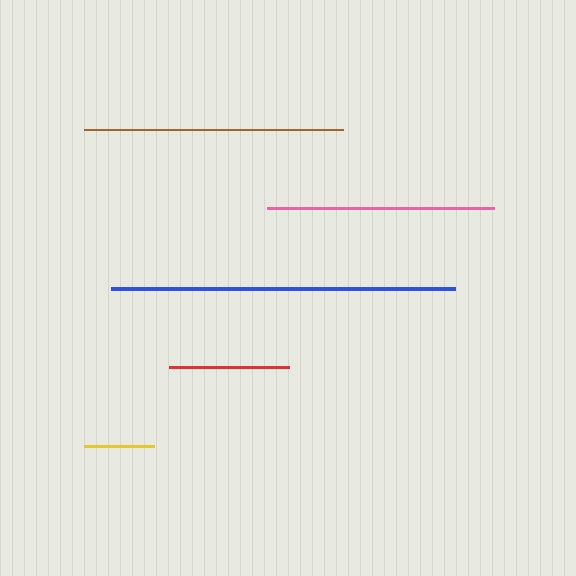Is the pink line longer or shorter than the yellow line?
The pink line is longer than the yellow line.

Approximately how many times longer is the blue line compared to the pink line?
The blue line is approximately 1.5 times the length of the pink line.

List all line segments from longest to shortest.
From longest to shortest: blue, brown, pink, red, yellow.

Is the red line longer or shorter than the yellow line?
The red line is longer than the yellow line.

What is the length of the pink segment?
The pink segment is approximately 227 pixels long.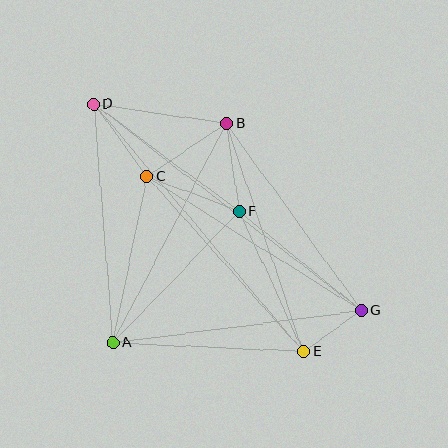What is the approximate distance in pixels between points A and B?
The distance between A and B is approximately 247 pixels.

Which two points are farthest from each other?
Points D and G are farthest from each other.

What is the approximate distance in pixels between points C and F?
The distance between C and F is approximately 98 pixels.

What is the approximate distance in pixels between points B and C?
The distance between B and C is approximately 95 pixels.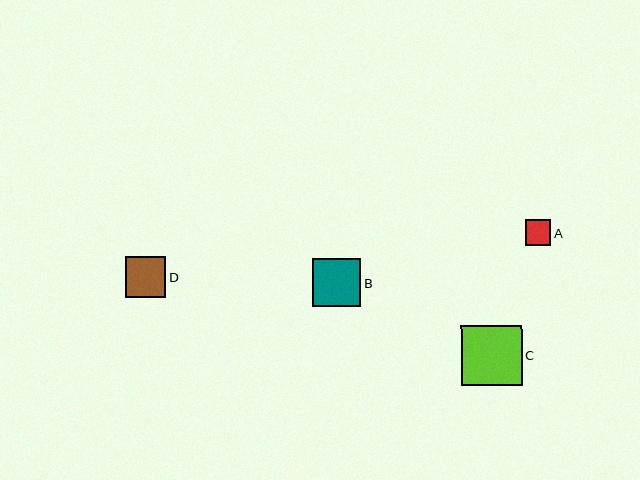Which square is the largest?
Square C is the largest with a size of approximately 61 pixels.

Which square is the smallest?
Square A is the smallest with a size of approximately 25 pixels.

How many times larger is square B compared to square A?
Square B is approximately 1.9 times the size of square A.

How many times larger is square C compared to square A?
Square C is approximately 2.4 times the size of square A.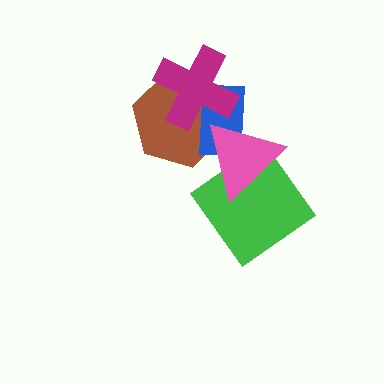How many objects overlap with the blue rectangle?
3 objects overlap with the blue rectangle.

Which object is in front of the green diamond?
The pink triangle is in front of the green diamond.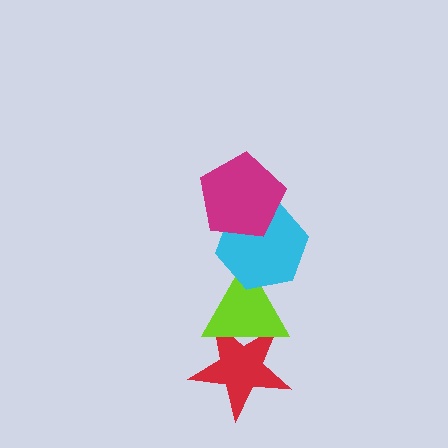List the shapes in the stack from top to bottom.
From top to bottom: the magenta pentagon, the cyan hexagon, the lime triangle, the red star.